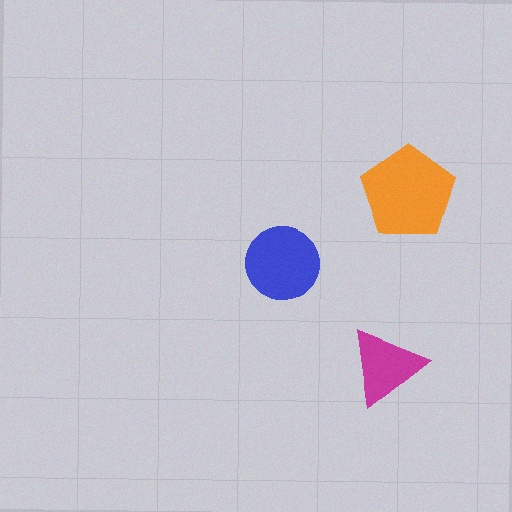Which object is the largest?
The orange pentagon.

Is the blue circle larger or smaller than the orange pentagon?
Smaller.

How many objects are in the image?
There are 3 objects in the image.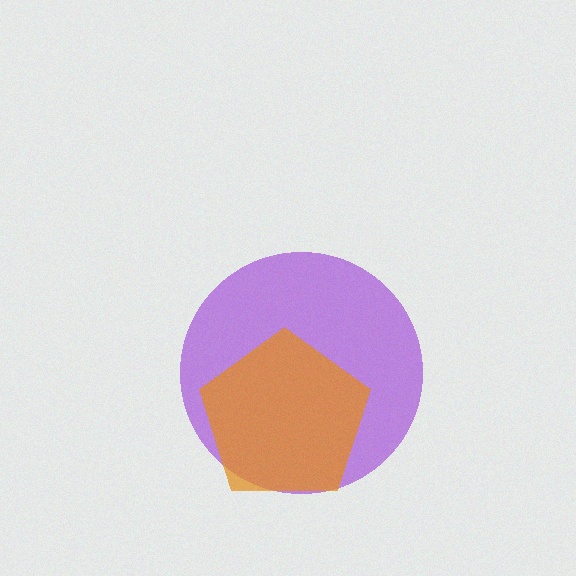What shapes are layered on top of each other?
The layered shapes are: a purple circle, an orange pentagon.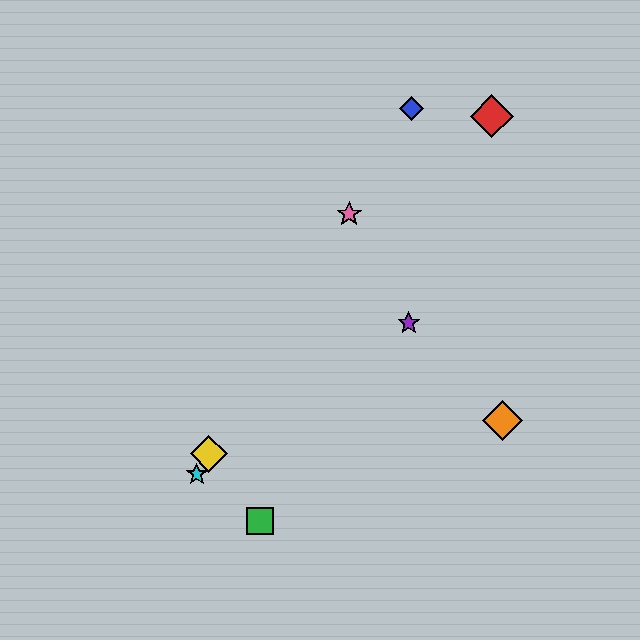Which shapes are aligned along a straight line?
The blue diamond, the yellow diamond, the cyan star, the pink star are aligned along a straight line.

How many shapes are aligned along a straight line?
4 shapes (the blue diamond, the yellow diamond, the cyan star, the pink star) are aligned along a straight line.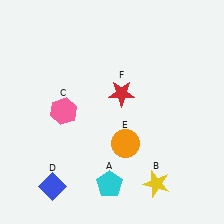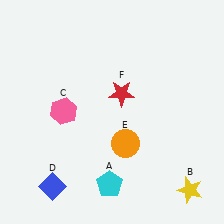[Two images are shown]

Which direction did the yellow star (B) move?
The yellow star (B) moved right.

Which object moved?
The yellow star (B) moved right.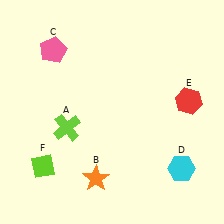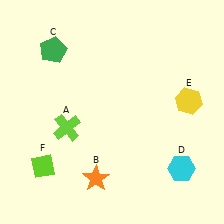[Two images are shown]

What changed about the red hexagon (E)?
In Image 1, E is red. In Image 2, it changed to yellow.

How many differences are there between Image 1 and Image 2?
There are 2 differences between the two images.